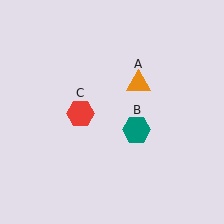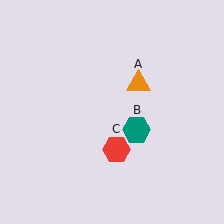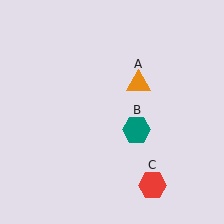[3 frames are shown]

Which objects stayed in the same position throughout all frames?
Orange triangle (object A) and teal hexagon (object B) remained stationary.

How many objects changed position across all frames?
1 object changed position: red hexagon (object C).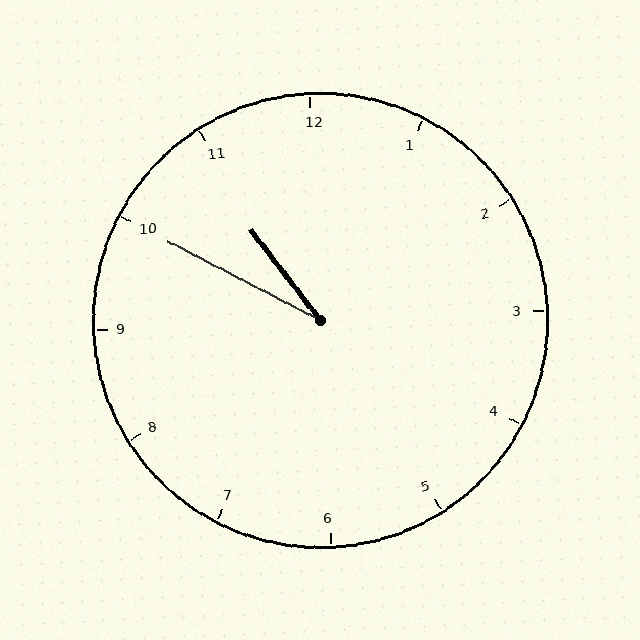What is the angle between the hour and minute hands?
Approximately 25 degrees.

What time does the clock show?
10:50.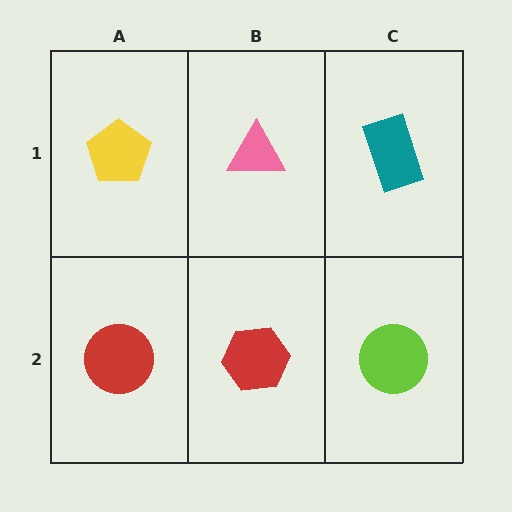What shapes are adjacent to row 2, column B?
A pink triangle (row 1, column B), a red circle (row 2, column A), a lime circle (row 2, column C).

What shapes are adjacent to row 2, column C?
A teal rectangle (row 1, column C), a red hexagon (row 2, column B).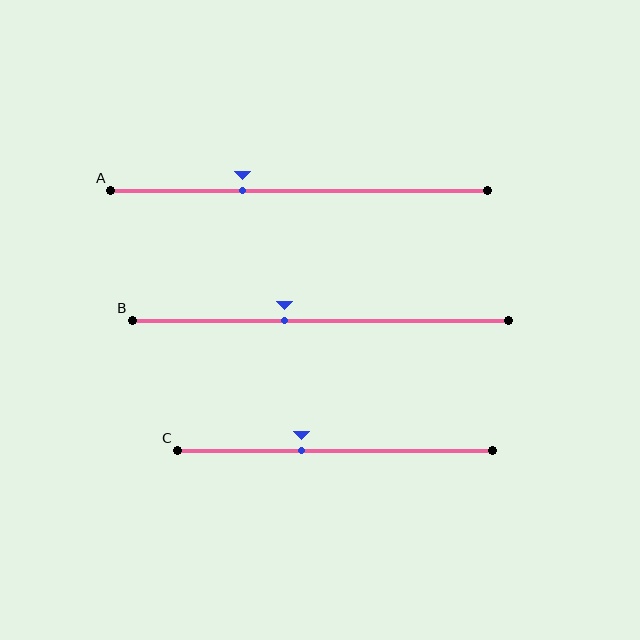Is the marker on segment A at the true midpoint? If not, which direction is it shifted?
No, the marker on segment A is shifted to the left by about 15% of the segment length.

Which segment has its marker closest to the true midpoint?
Segment B has its marker closest to the true midpoint.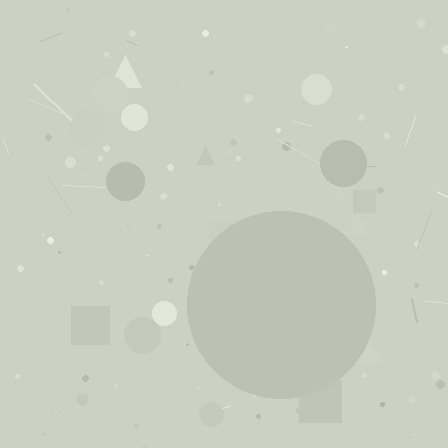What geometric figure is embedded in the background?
A circle is embedded in the background.